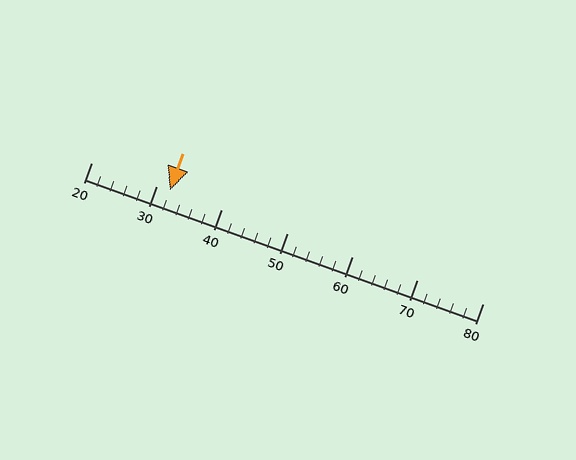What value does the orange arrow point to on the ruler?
The orange arrow points to approximately 32.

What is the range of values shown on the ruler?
The ruler shows values from 20 to 80.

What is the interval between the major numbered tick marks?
The major tick marks are spaced 10 units apart.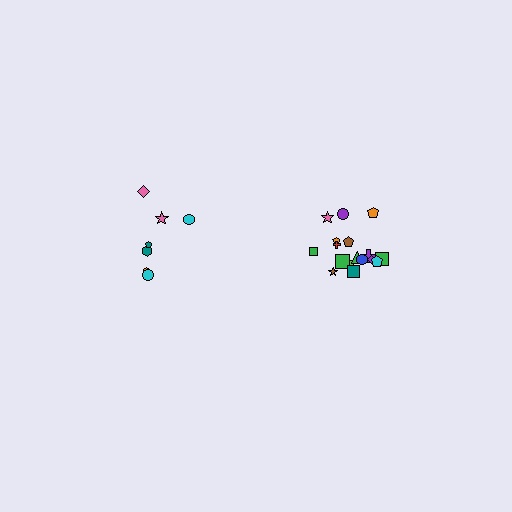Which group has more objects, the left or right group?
The right group.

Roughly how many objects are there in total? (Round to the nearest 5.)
Roughly 25 objects in total.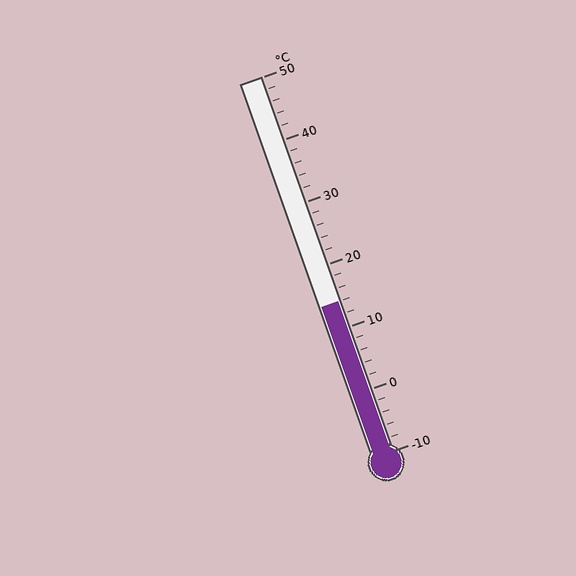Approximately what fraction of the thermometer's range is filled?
The thermometer is filled to approximately 40% of its range.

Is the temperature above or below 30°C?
The temperature is below 30°C.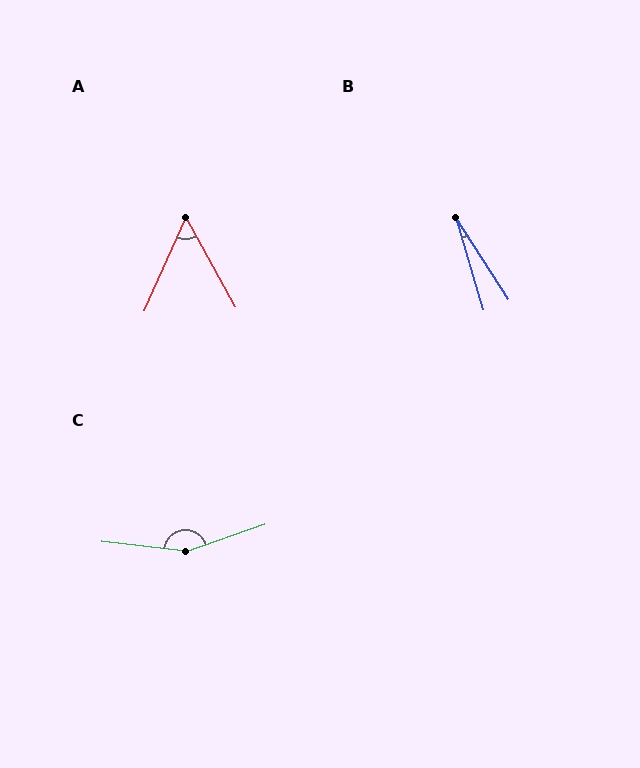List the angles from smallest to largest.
B (16°), A (53°), C (154°).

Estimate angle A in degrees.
Approximately 53 degrees.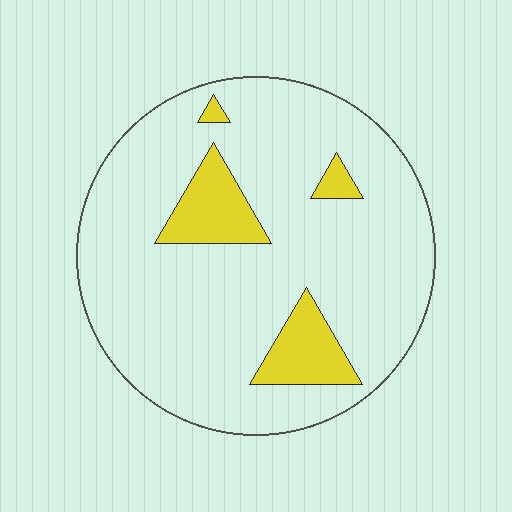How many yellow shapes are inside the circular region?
4.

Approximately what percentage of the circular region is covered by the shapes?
Approximately 15%.